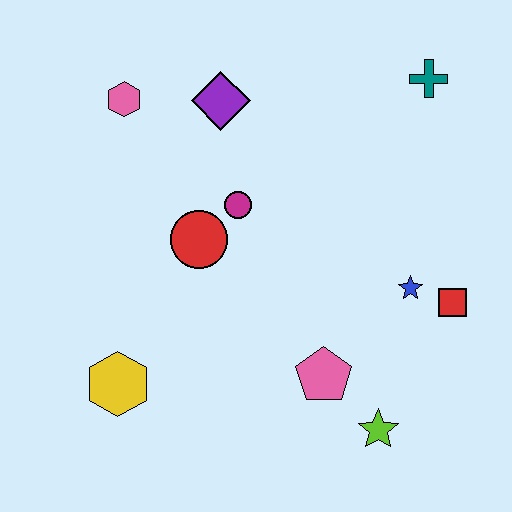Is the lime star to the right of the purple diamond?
Yes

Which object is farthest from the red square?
The pink hexagon is farthest from the red square.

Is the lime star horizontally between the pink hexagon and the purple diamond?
No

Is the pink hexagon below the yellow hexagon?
No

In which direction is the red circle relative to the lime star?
The red circle is above the lime star.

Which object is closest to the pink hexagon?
The purple diamond is closest to the pink hexagon.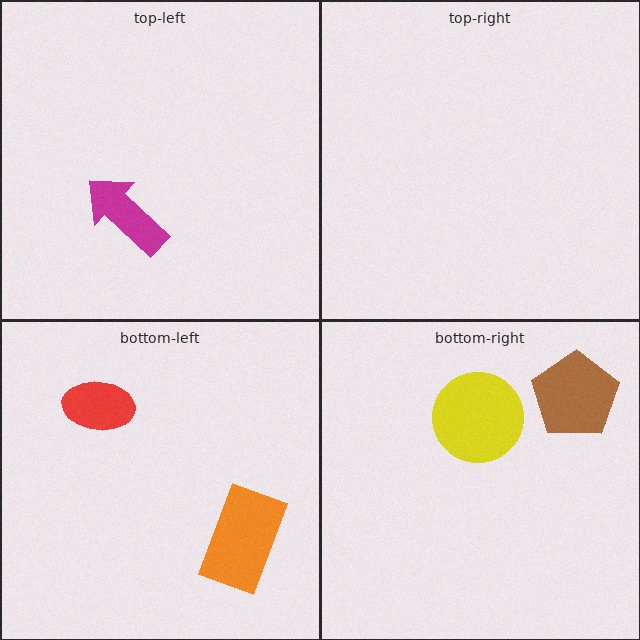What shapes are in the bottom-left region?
The red ellipse, the orange rectangle.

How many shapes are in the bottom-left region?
2.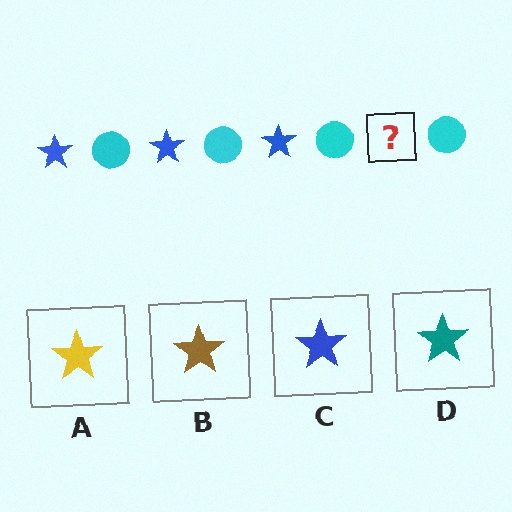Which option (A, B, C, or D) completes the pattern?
C.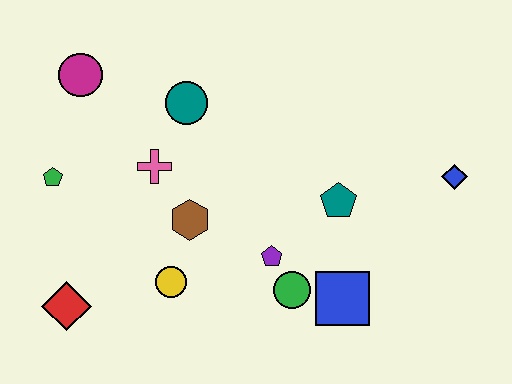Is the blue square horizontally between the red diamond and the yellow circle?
No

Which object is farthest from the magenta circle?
The blue diamond is farthest from the magenta circle.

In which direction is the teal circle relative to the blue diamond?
The teal circle is to the left of the blue diamond.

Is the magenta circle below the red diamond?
No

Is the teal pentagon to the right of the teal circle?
Yes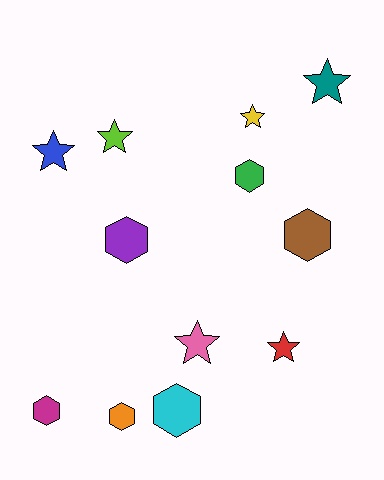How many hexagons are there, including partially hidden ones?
There are 6 hexagons.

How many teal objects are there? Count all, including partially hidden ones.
There is 1 teal object.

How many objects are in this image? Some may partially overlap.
There are 12 objects.